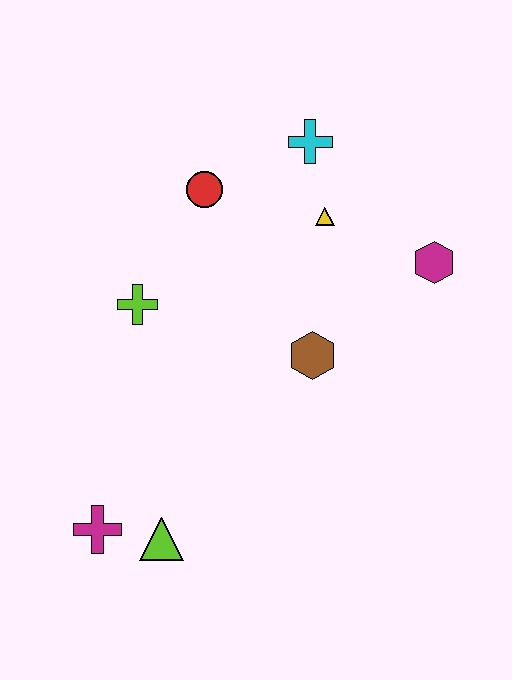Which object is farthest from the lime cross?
The magenta hexagon is farthest from the lime cross.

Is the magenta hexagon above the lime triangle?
Yes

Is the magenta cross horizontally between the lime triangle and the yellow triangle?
No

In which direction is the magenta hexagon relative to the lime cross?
The magenta hexagon is to the right of the lime cross.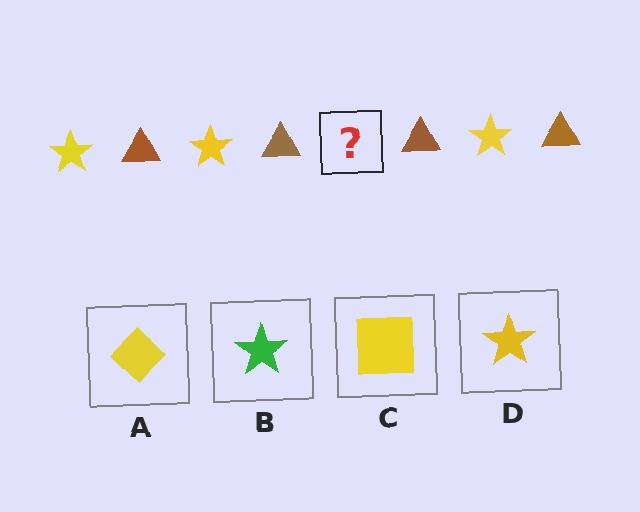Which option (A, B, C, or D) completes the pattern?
D.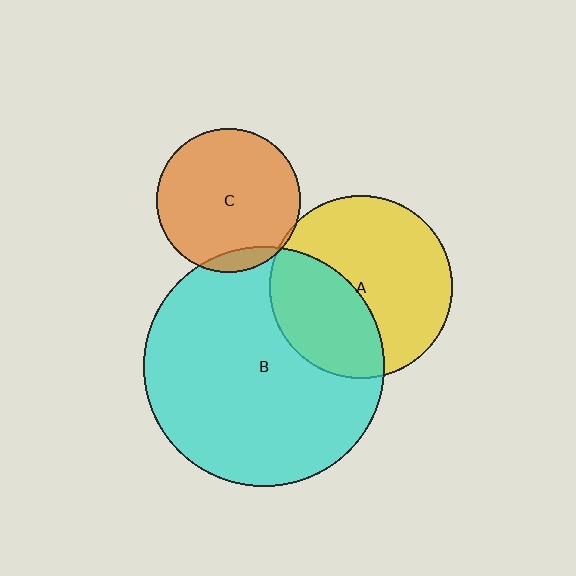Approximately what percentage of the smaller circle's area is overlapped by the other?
Approximately 5%.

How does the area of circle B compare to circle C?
Approximately 2.8 times.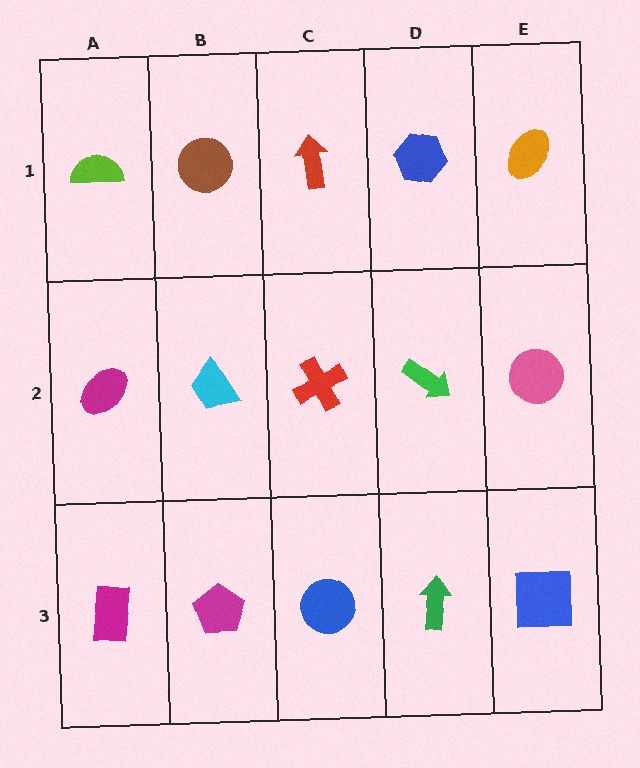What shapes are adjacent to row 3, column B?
A cyan trapezoid (row 2, column B), a magenta rectangle (row 3, column A), a blue circle (row 3, column C).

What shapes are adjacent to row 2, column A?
A lime semicircle (row 1, column A), a magenta rectangle (row 3, column A), a cyan trapezoid (row 2, column B).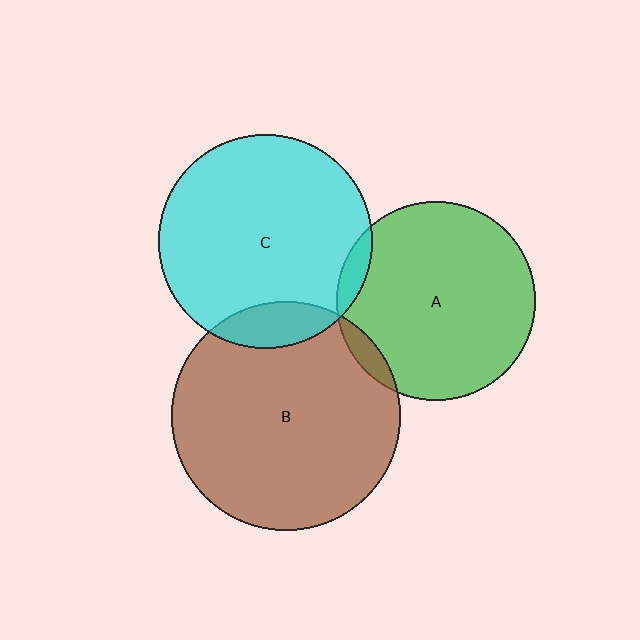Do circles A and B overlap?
Yes.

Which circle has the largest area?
Circle B (brown).